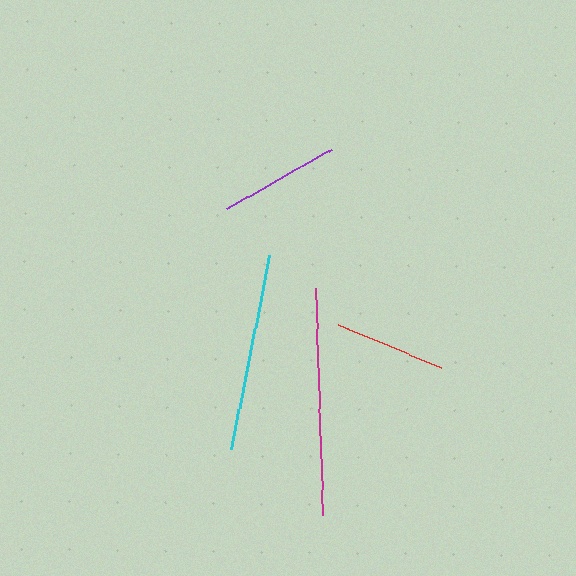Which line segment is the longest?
The magenta line is the longest at approximately 228 pixels.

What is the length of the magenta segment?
The magenta segment is approximately 228 pixels long.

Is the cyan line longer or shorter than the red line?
The cyan line is longer than the red line.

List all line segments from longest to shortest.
From longest to shortest: magenta, cyan, purple, red.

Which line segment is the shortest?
The red line is the shortest at approximately 112 pixels.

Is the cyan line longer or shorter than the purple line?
The cyan line is longer than the purple line.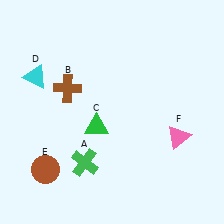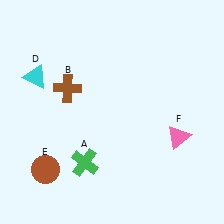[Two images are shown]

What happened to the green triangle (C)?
The green triangle (C) was removed in Image 2. It was in the bottom-left area of Image 1.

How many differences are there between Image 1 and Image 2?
There is 1 difference between the two images.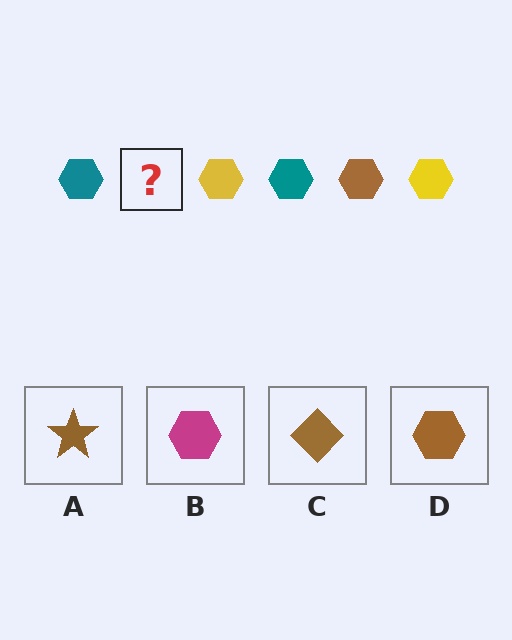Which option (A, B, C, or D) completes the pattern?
D.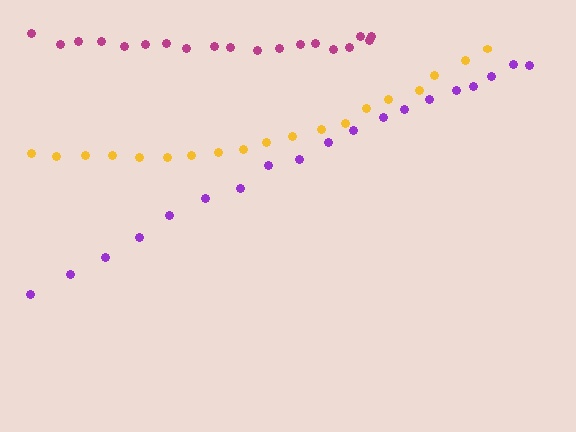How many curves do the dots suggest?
There are 3 distinct paths.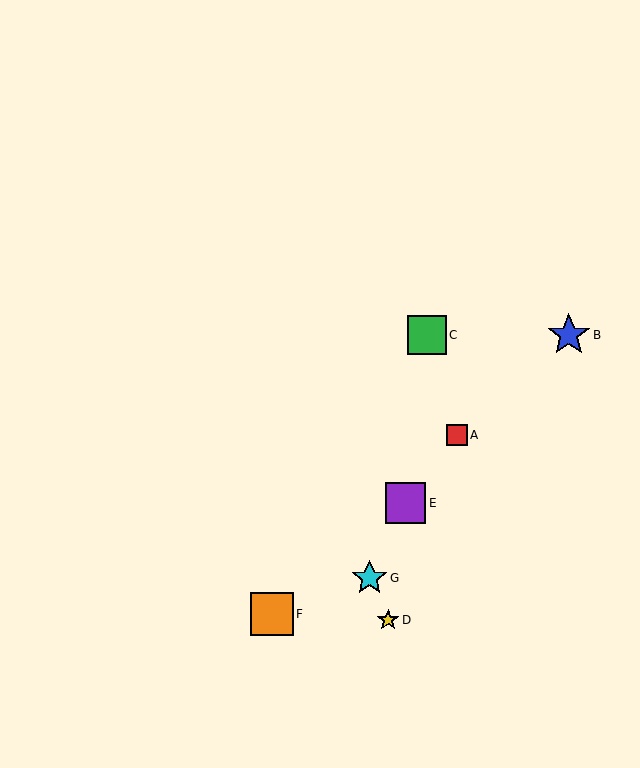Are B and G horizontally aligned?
No, B is at y≈335 and G is at y≈578.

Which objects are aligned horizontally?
Objects B, C are aligned horizontally.